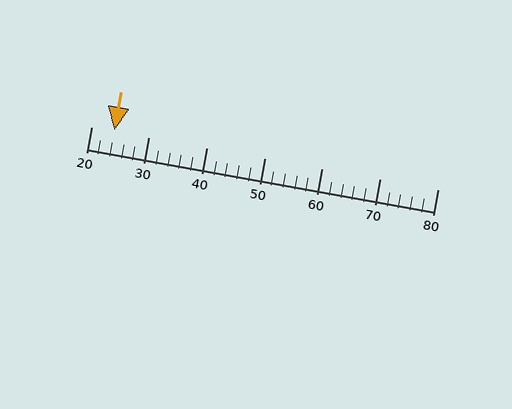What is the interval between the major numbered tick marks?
The major tick marks are spaced 10 units apart.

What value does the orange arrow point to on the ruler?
The orange arrow points to approximately 24.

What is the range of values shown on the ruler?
The ruler shows values from 20 to 80.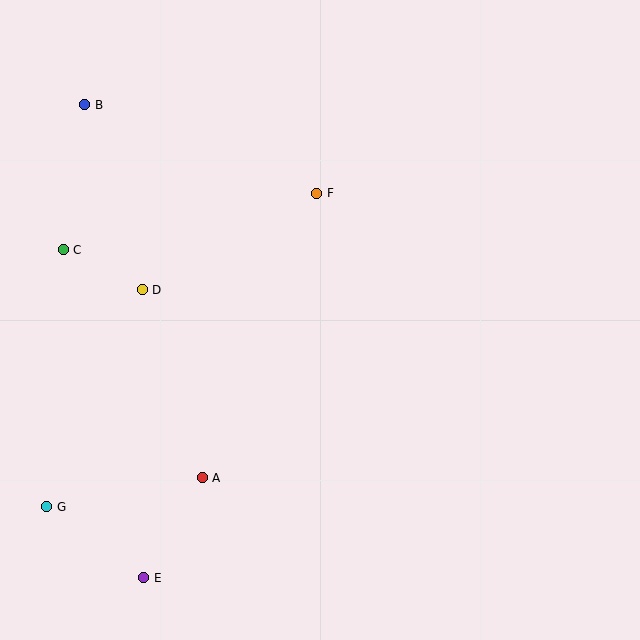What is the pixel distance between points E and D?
The distance between E and D is 288 pixels.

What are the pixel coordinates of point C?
Point C is at (63, 250).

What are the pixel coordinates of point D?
Point D is at (142, 290).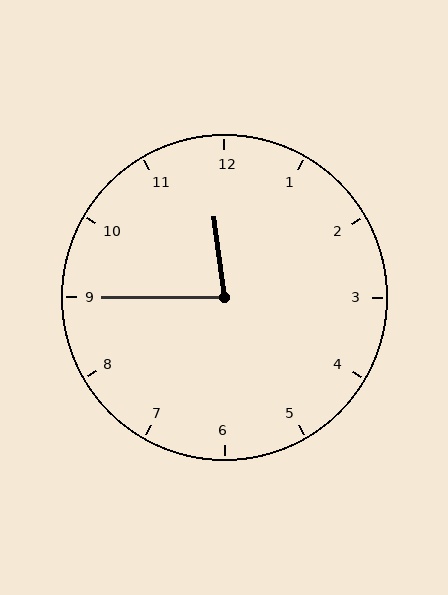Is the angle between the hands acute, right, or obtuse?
It is acute.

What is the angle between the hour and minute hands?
Approximately 82 degrees.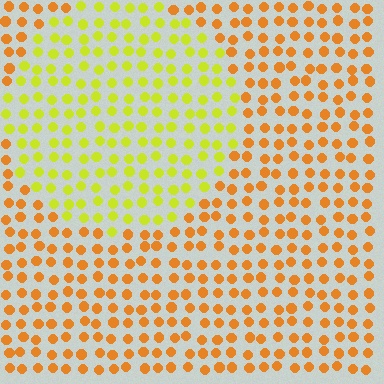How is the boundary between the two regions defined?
The boundary is defined purely by a slight shift in hue (about 40 degrees). Spacing, size, and orientation are identical on both sides.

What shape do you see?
I see a circle.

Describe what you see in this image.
The image is filled with small orange elements in a uniform arrangement. A circle-shaped region is visible where the elements are tinted to a slightly different hue, forming a subtle color boundary.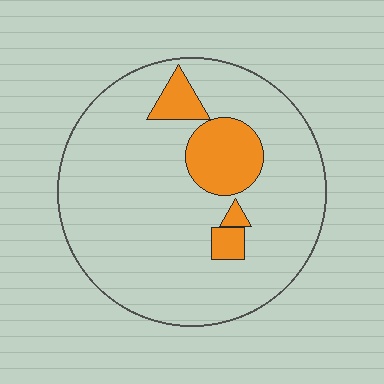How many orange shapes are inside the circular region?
4.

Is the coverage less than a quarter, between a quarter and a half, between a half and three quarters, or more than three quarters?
Less than a quarter.